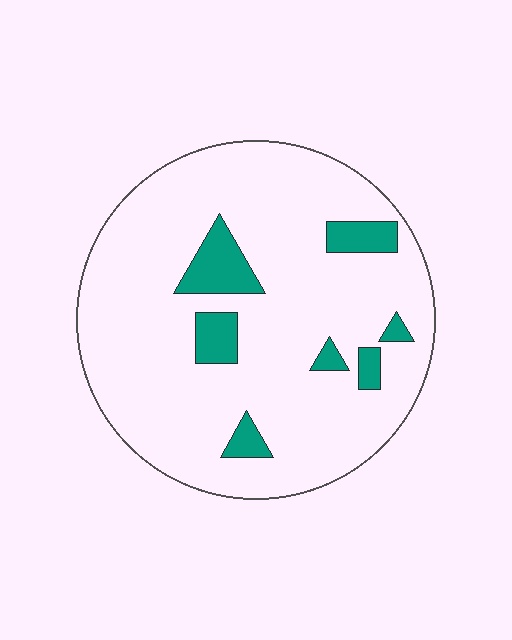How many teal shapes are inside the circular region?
7.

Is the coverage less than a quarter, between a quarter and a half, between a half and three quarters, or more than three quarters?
Less than a quarter.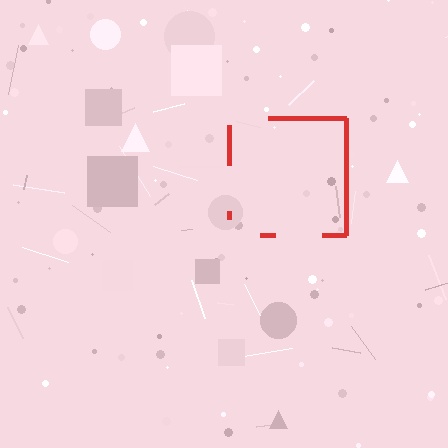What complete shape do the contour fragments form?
The contour fragments form a square.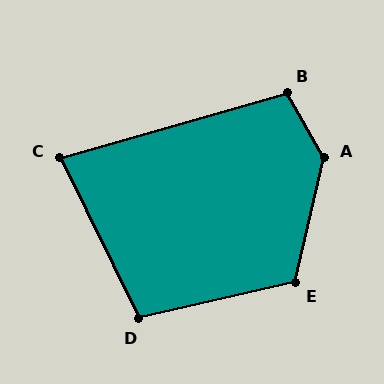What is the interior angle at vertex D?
Approximately 103 degrees (obtuse).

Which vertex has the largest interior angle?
A, at approximately 136 degrees.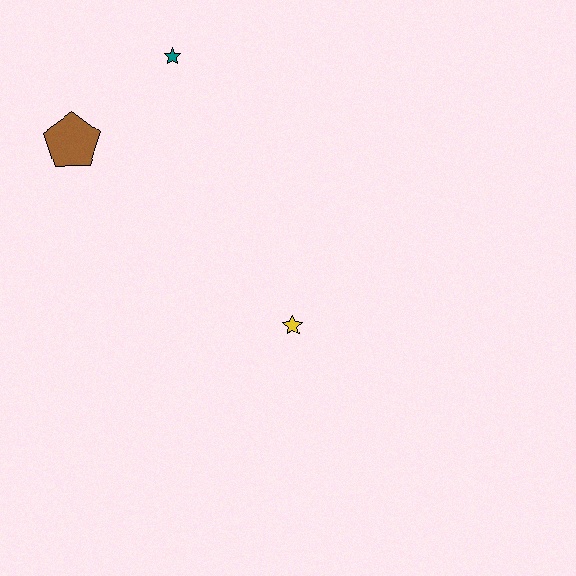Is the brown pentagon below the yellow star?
No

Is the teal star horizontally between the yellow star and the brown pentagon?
Yes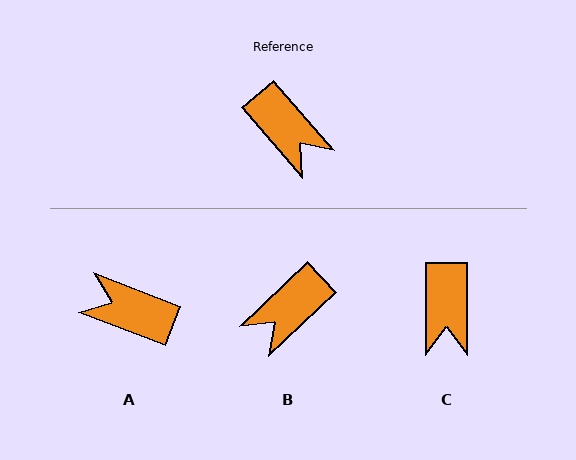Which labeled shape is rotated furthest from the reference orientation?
A, about 152 degrees away.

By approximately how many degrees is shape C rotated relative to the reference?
Approximately 41 degrees clockwise.